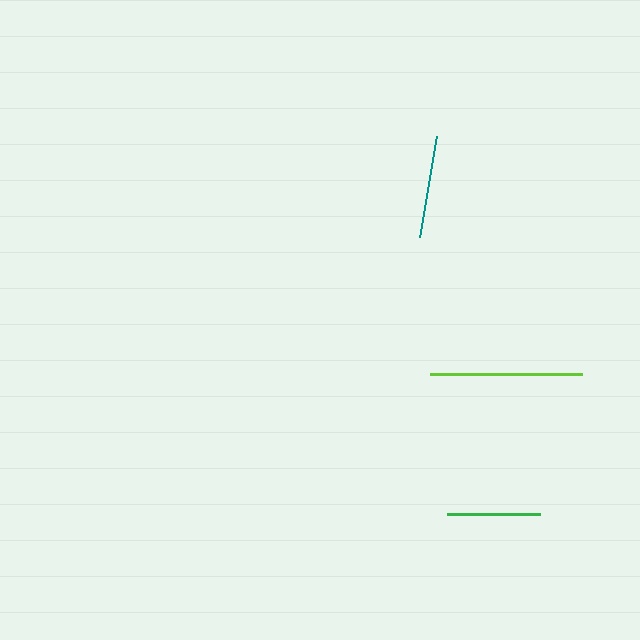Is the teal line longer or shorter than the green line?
The teal line is longer than the green line.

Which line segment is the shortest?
The green line is the shortest at approximately 94 pixels.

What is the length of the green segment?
The green segment is approximately 94 pixels long.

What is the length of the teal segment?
The teal segment is approximately 102 pixels long.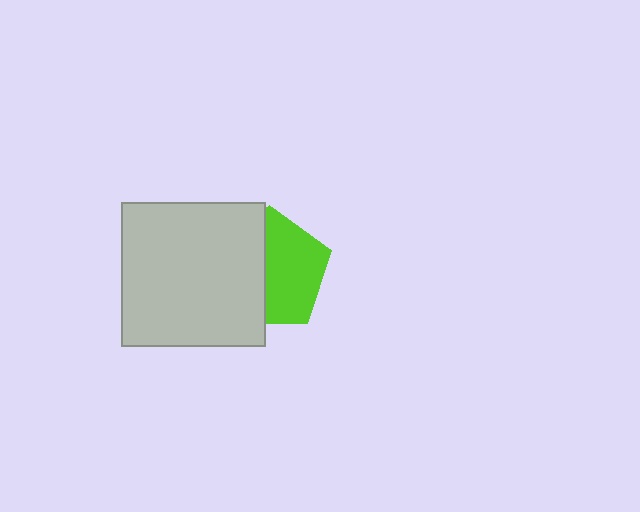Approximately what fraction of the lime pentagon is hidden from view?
Roughly 45% of the lime pentagon is hidden behind the light gray square.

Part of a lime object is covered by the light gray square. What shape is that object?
It is a pentagon.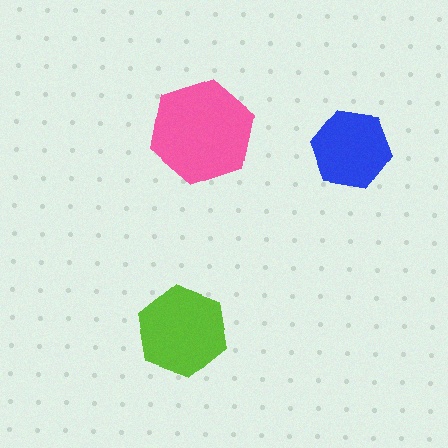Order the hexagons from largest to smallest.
the pink one, the lime one, the blue one.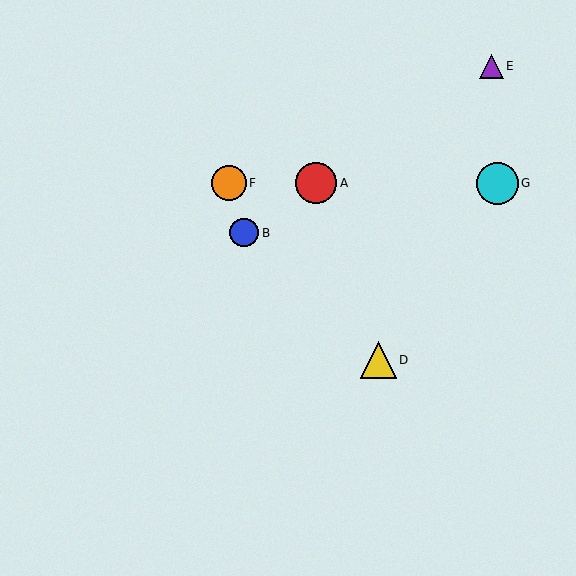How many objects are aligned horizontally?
4 objects (A, C, F, G) are aligned horizontally.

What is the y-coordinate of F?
Object F is at y≈183.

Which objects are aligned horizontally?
Objects A, C, F, G are aligned horizontally.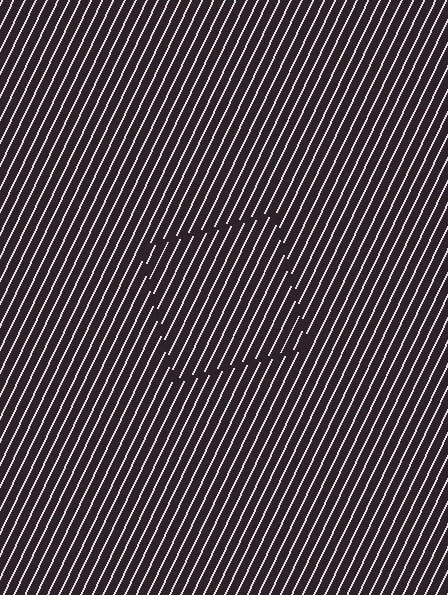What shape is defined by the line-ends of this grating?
An illusory square. The interior of the shape contains the same grating, shifted by half a period — the contour is defined by the phase discontinuity where line-ends from the inner and outer gratings abut.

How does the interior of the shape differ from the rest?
The interior of the shape contains the same grating, shifted by half a period — the contour is defined by the phase discontinuity where line-ends from the inner and outer gratings abut.